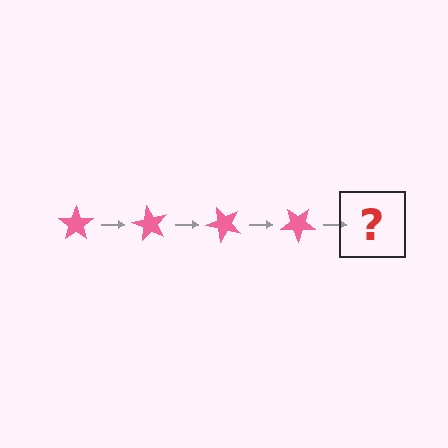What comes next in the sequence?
The next element should be a pink star rotated 240 degrees.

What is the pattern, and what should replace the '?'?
The pattern is that the star rotates 60 degrees each step. The '?' should be a pink star rotated 240 degrees.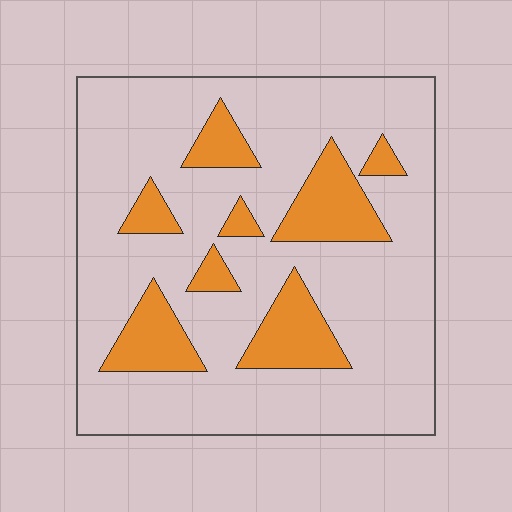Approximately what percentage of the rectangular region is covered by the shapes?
Approximately 20%.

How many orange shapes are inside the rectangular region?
8.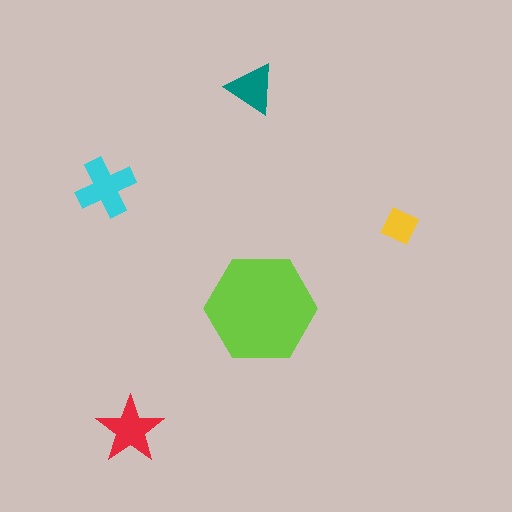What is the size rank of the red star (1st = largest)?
3rd.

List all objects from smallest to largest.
The yellow diamond, the teal triangle, the red star, the cyan cross, the lime hexagon.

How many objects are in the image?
There are 5 objects in the image.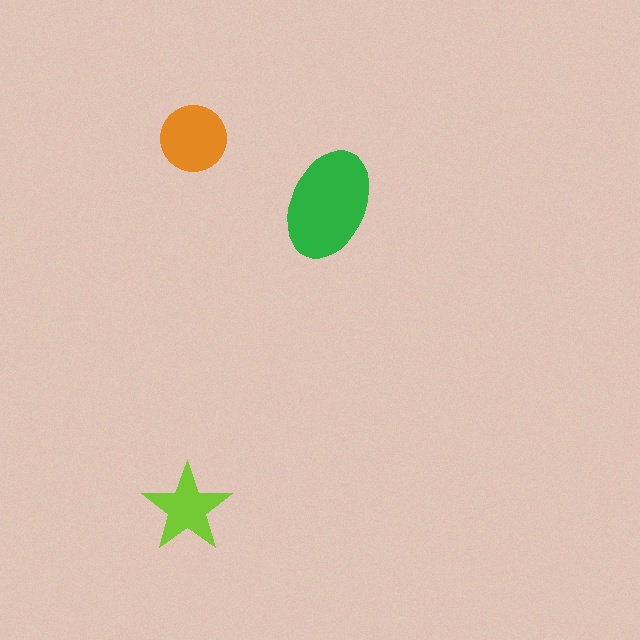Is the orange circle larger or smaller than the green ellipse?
Smaller.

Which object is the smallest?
The lime star.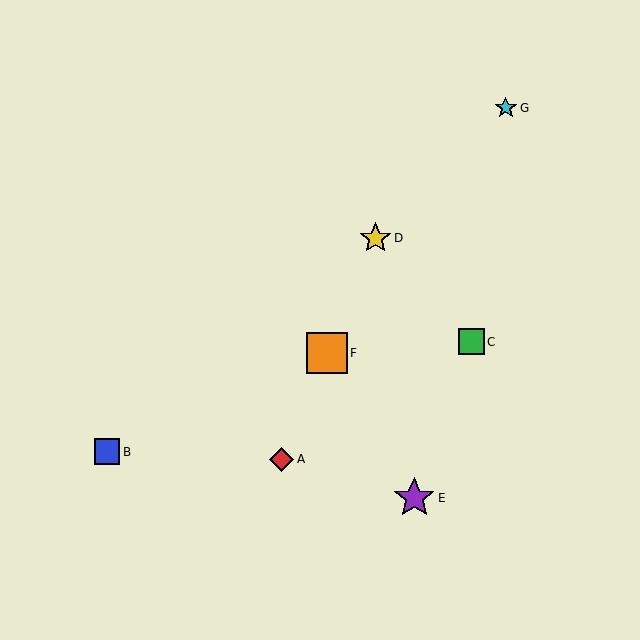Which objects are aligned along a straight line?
Objects A, D, F are aligned along a straight line.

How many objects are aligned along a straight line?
3 objects (A, D, F) are aligned along a straight line.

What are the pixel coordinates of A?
Object A is at (282, 459).